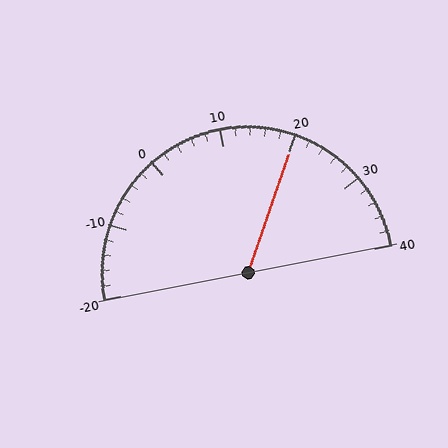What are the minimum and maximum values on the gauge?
The gauge ranges from -20 to 40.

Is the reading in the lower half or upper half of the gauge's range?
The reading is in the upper half of the range (-20 to 40).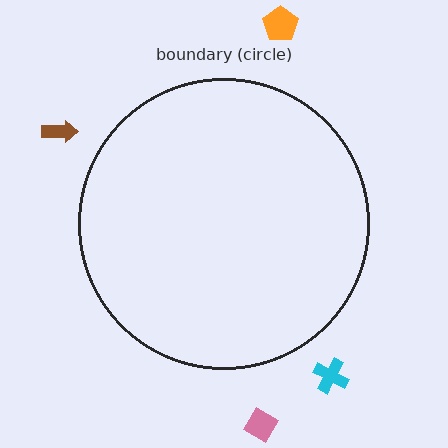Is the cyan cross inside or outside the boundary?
Outside.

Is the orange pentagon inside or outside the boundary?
Outside.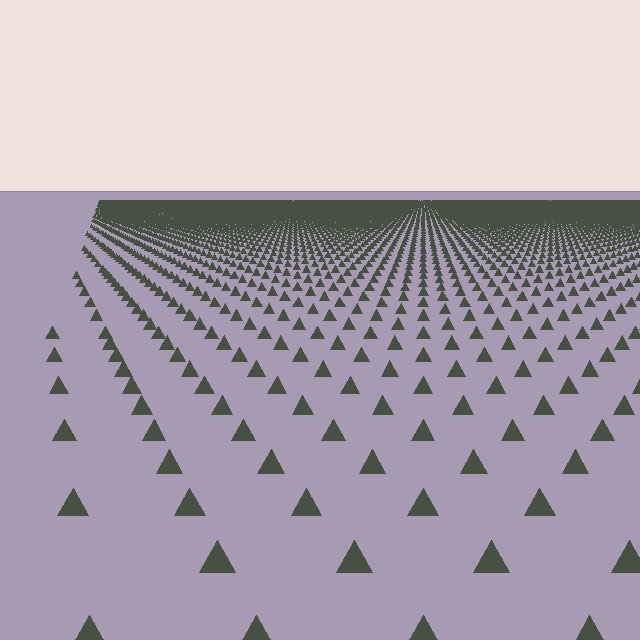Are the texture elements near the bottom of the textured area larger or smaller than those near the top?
Larger. Near the bottom, elements are closer to the viewer and appear at a bigger on-screen size.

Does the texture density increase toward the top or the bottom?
Density increases toward the top.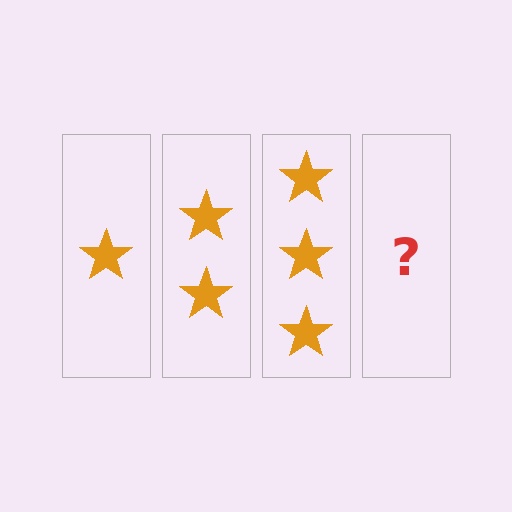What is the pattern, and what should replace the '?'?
The pattern is that each step adds one more star. The '?' should be 4 stars.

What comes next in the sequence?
The next element should be 4 stars.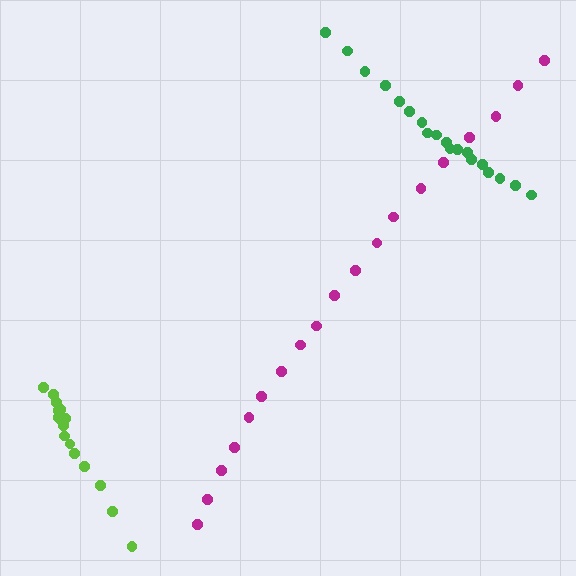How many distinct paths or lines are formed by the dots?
There are 3 distinct paths.